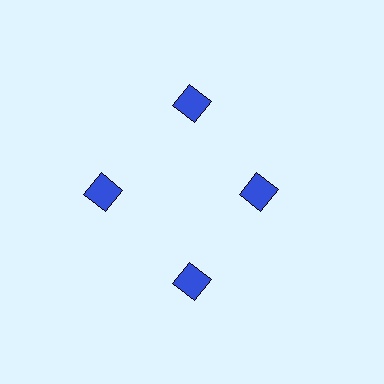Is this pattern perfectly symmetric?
No. The 4 blue diamonds are arranged in a ring, but one element near the 3 o'clock position is pulled inward toward the center, breaking the 4-fold rotational symmetry.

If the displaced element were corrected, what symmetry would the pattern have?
It would have 4-fold rotational symmetry — the pattern would map onto itself every 90 degrees.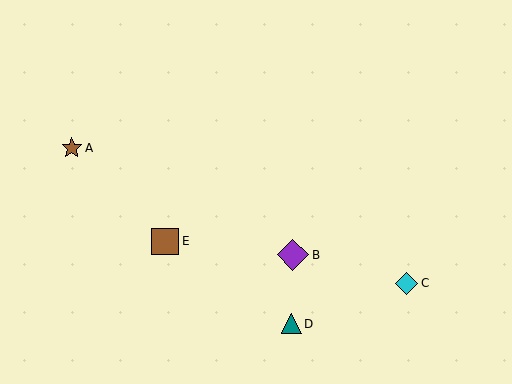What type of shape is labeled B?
Shape B is a purple diamond.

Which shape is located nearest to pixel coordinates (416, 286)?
The cyan diamond (labeled C) at (406, 283) is nearest to that location.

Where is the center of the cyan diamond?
The center of the cyan diamond is at (406, 283).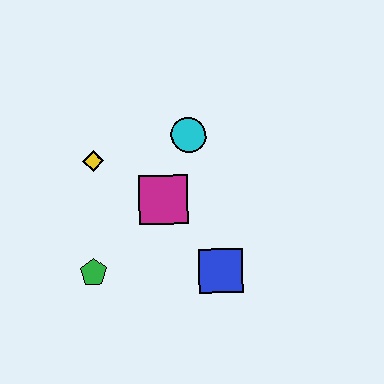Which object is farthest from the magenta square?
The green pentagon is farthest from the magenta square.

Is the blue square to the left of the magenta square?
No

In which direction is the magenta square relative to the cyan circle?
The magenta square is below the cyan circle.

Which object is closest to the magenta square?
The cyan circle is closest to the magenta square.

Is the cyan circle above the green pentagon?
Yes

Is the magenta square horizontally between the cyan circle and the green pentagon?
Yes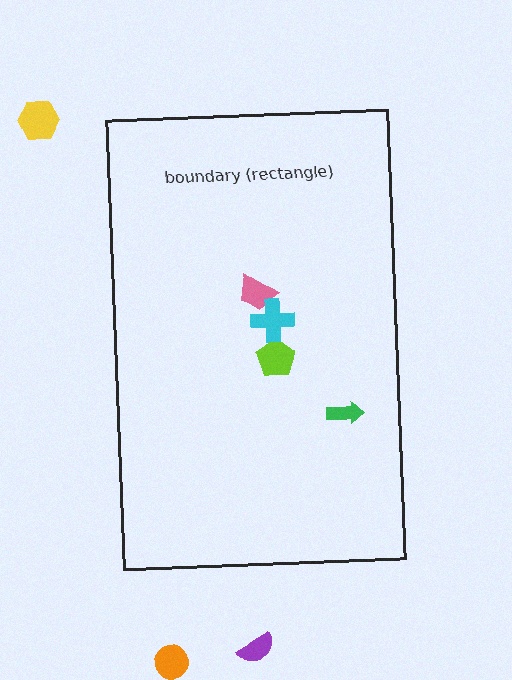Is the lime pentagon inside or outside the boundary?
Inside.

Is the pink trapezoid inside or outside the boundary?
Inside.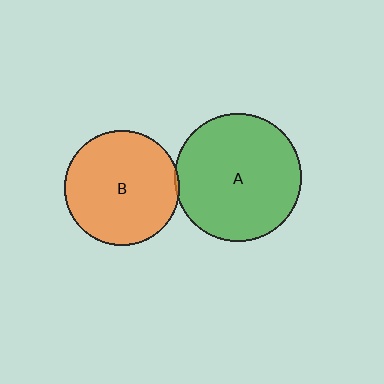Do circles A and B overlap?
Yes.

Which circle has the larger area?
Circle A (green).